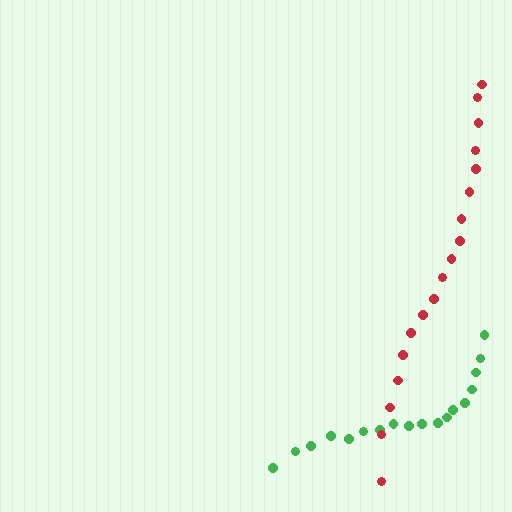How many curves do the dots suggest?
There are 2 distinct paths.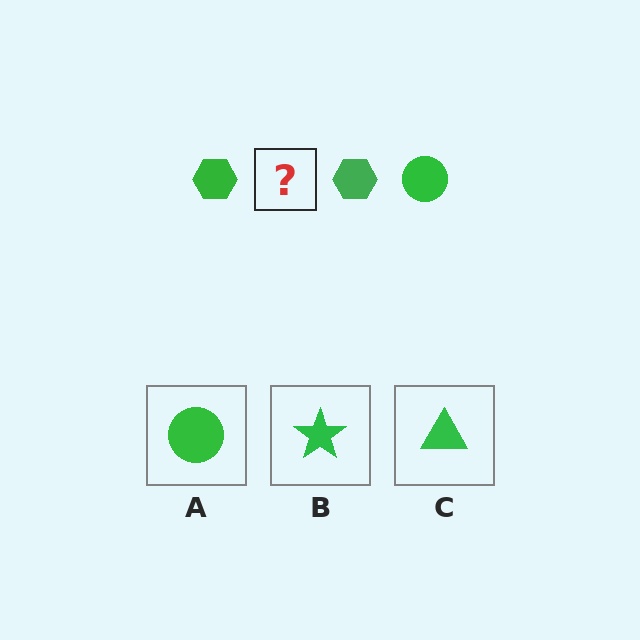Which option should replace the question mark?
Option A.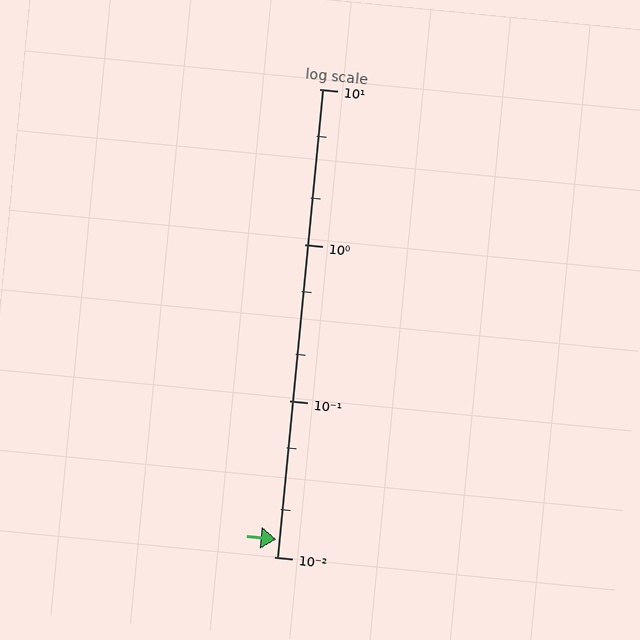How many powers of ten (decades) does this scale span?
The scale spans 3 decades, from 0.01 to 10.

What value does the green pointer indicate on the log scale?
The pointer indicates approximately 0.013.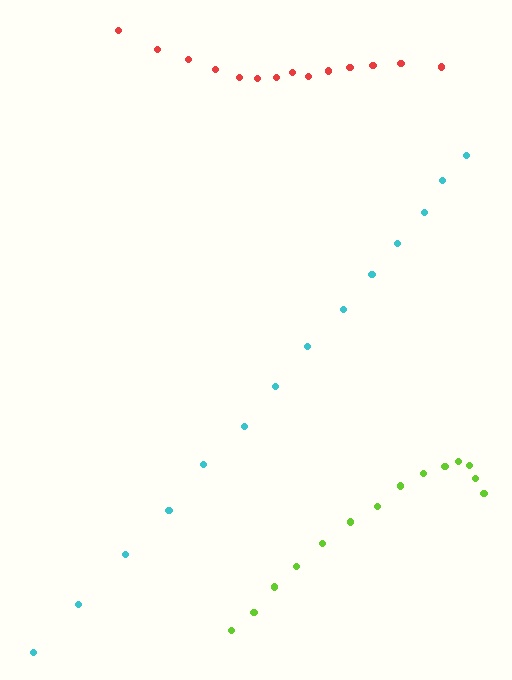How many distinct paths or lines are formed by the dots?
There are 3 distinct paths.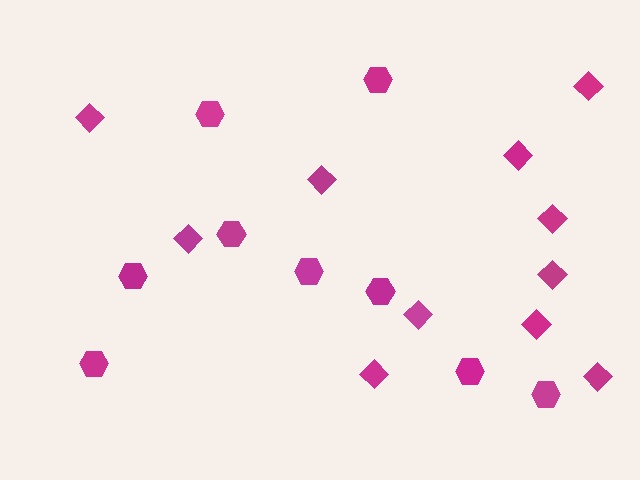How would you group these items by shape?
There are 2 groups: one group of diamonds (11) and one group of hexagons (9).